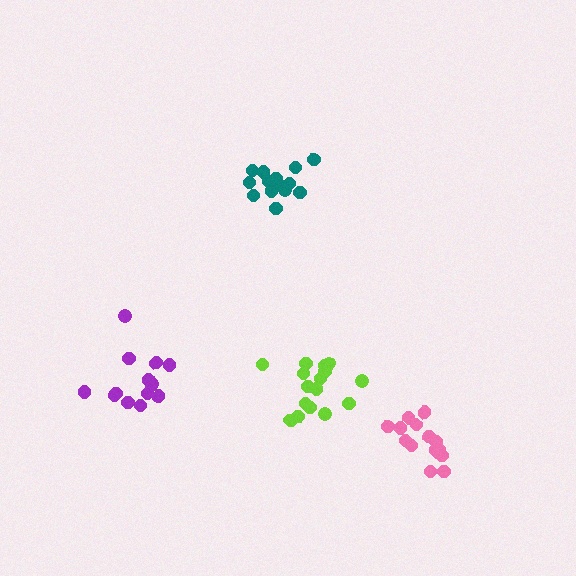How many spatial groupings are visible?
There are 4 spatial groupings.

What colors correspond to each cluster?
The clusters are colored: teal, purple, pink, lime.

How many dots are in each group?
Group 1: 14 dots, Group 2: 13 dots, Group 3: 16 dots, Group 4: 16 dots (59 total).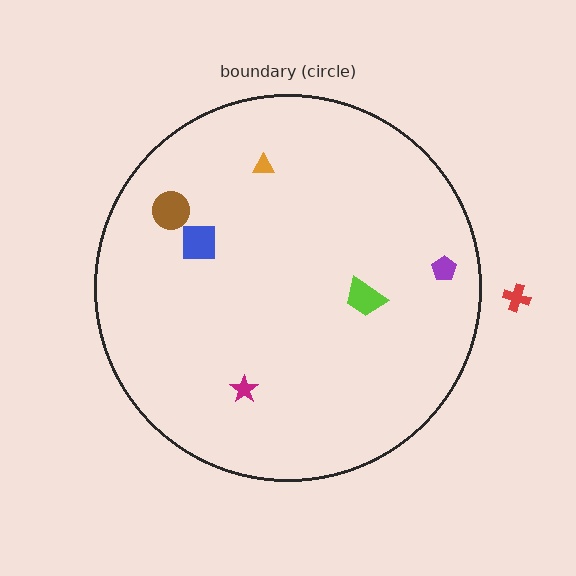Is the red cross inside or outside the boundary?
Outside.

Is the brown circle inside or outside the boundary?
Inside.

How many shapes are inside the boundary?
6 inside, 1 outside.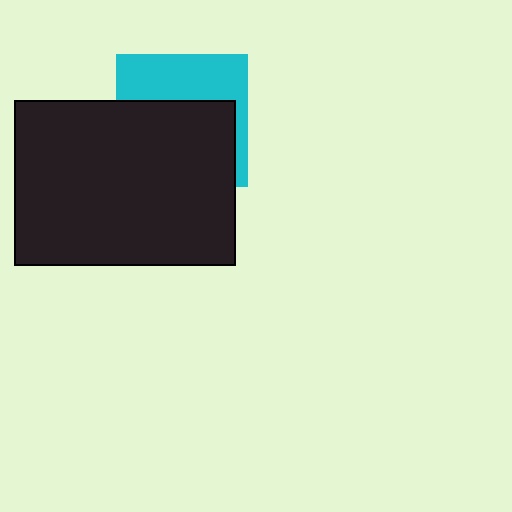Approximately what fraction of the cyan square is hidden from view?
Roughly 60% of the cyan square is hidden behind the black rectangle.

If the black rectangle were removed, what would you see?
You would see the complete cyan square.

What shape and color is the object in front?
The object in front is a black rectangle.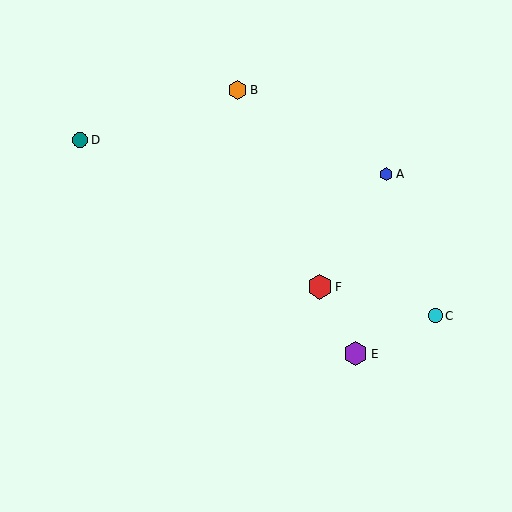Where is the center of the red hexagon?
The center of the red hexagon is at (320, 287).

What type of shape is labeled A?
Shape A is a blue hexagon.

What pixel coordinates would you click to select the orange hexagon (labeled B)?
Click at (238, 90) to select the orange hexagon B.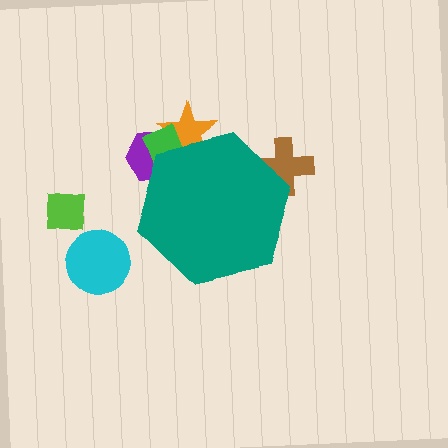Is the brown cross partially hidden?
Yes, the brown cross is partially hidden behind the teal hexagon.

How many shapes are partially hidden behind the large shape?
4 shapes are partially hidden.